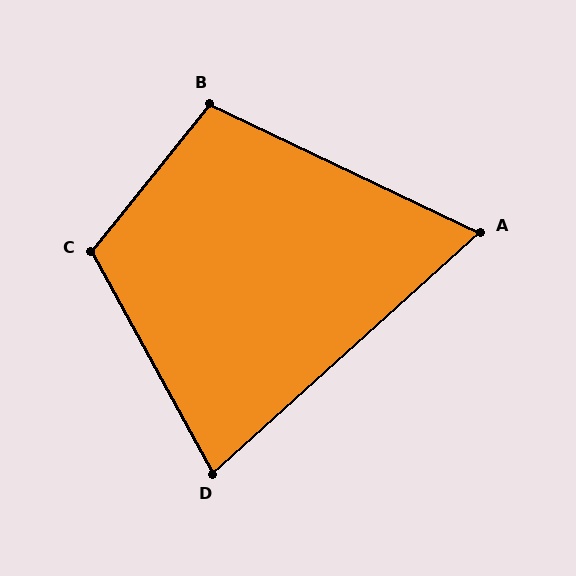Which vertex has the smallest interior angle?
A, at approximately 68 degrees.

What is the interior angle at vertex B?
Approximately 103 degrees (obtuse).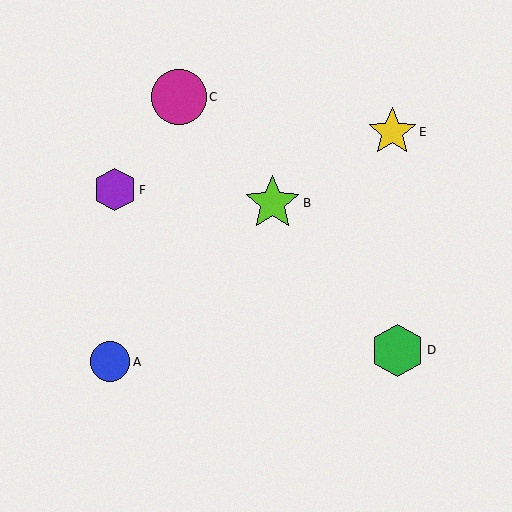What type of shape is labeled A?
Shape A is a blue circle.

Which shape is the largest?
The magenta circle (labeled C) is the largest.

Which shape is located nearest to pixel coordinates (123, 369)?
The blue circle (labeled A) at (110, 362) is nearest to that location.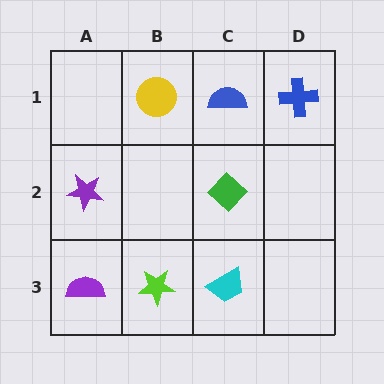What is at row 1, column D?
A blue cross.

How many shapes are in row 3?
3 shapes.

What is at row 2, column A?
A purple star.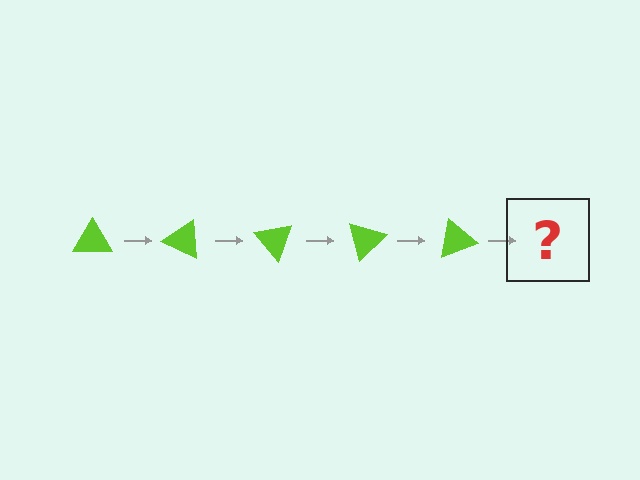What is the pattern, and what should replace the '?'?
The pattern is that the triangle rotates 25 degrees each step. The '?' should be a lime triangle rotated 125 degrees.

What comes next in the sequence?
The next element should be a lime triangle rotated 125 degrees.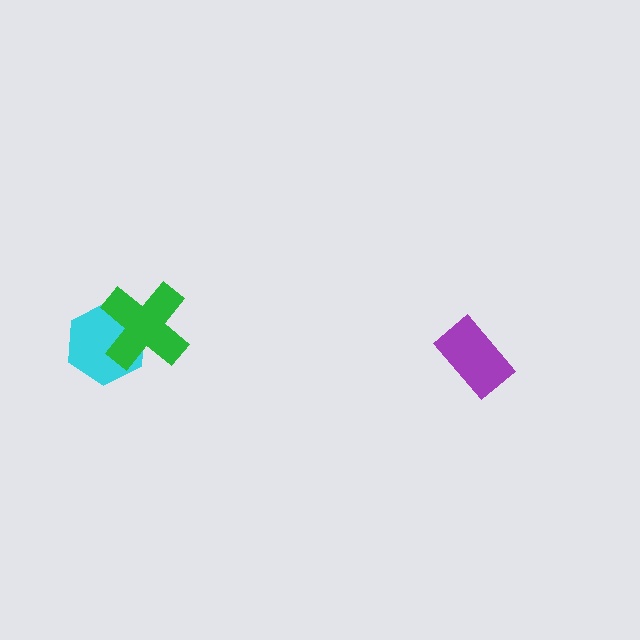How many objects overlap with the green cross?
1 object overlaps with the green cross.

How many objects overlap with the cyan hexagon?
1 object overlaps with the cyan hexagon.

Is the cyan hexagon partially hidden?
Yes, it is partially covered by another shape.